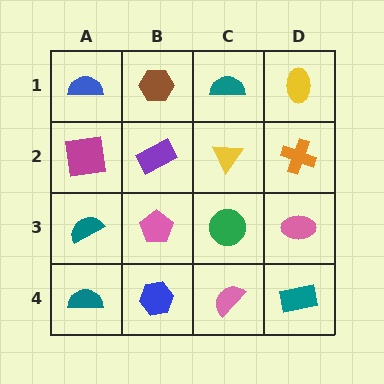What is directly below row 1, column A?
A magenta square.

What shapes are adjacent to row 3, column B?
A purple rectangle (row 2, column B), a blue hexagon (row 4, column B), a teal semicircle (row 3, column A), a green circle (row 3, column C).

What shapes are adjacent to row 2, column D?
A yellow ellipse (row 1, column D), a pink ellipse (row 3, column D), a yellow triangle (row 2, column C).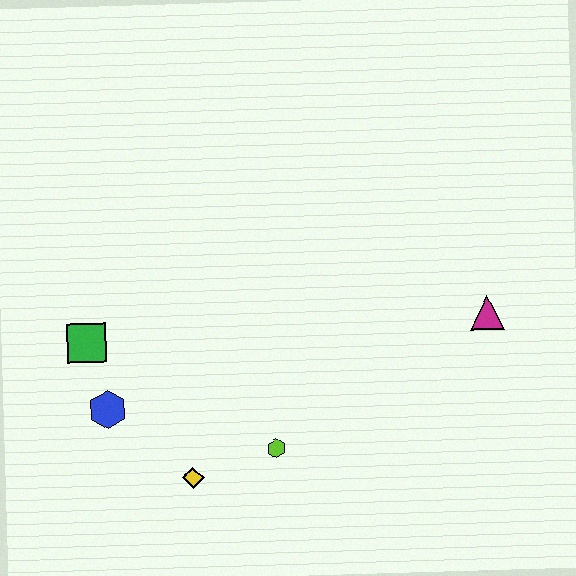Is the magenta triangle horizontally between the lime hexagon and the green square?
No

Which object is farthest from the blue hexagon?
The magenta triangle is farthest from the blue hexagon.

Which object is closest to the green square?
The blue hexagon is closest to the green square.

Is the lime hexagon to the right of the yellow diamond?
Yes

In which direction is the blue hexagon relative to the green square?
The blue hexagon is below the green square.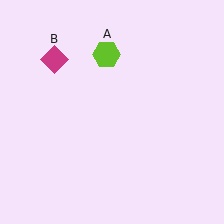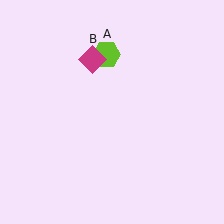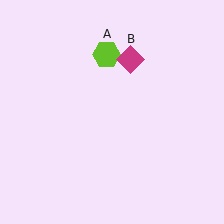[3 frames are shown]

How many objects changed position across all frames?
1 object changed position: magenta diamond (object B).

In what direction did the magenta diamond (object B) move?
The magenta diamond (object B) moved right.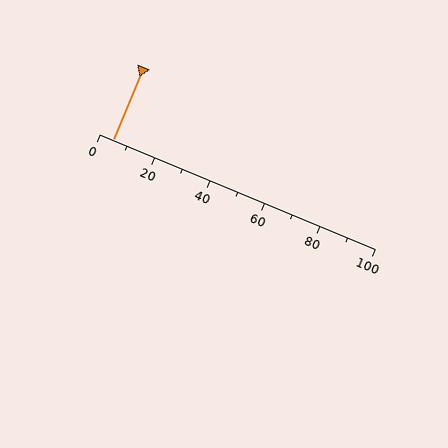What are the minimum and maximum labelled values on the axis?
The axis runs from 0 to 100.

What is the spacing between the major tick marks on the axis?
The major ticks are spaced 20 apart.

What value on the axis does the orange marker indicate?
The marker indicates approximately 5.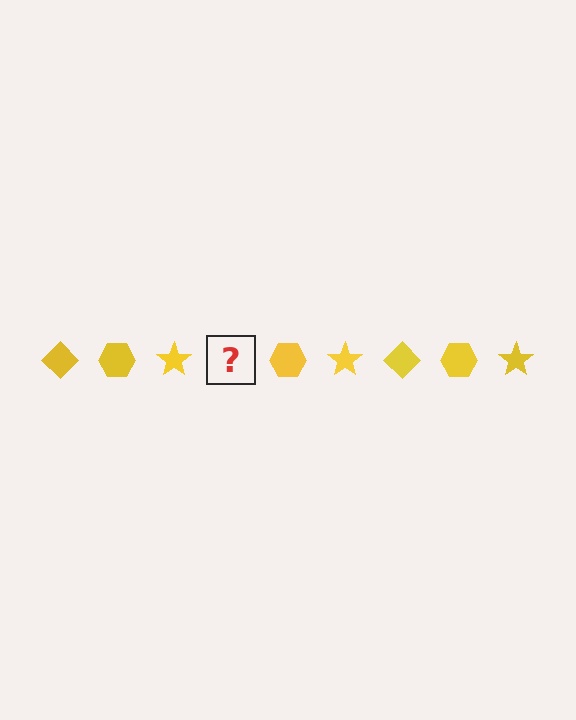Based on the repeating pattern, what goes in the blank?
The blank should be a yellow diamond.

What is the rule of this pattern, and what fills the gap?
The rule is that the pattern cycles through diamond, hexagon, star shapes in yellow. The gap should be filled with a yellow diamond.